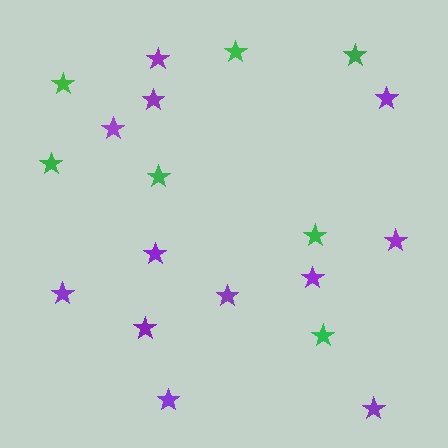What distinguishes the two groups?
There are 2 groups: one group of purple stars (12) and one group of green stars (7).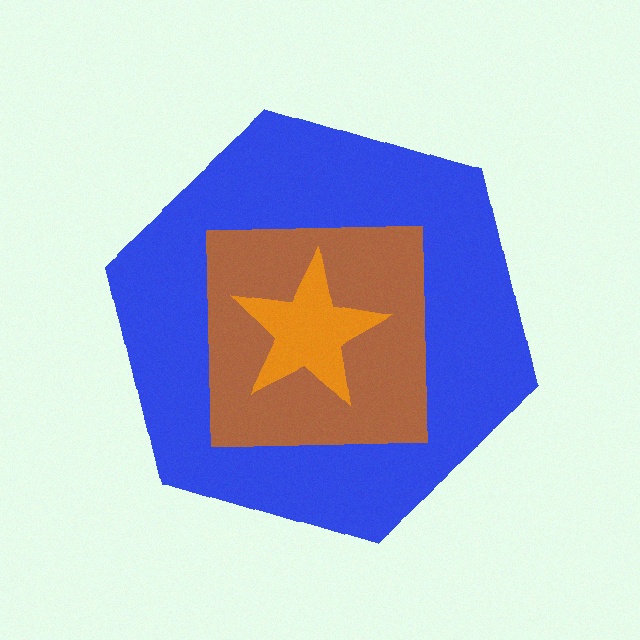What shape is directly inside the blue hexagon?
The brown square.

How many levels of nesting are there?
3.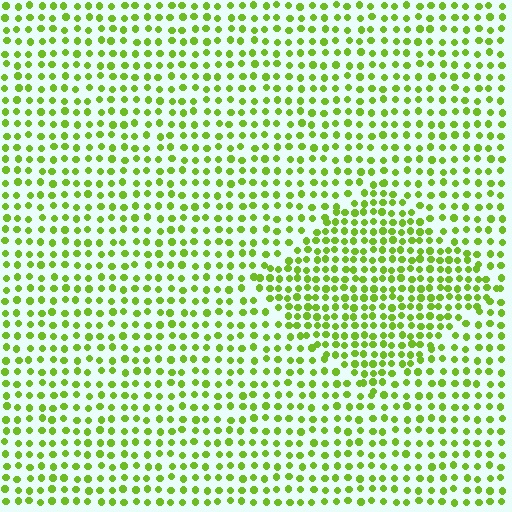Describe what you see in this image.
The image contains small lime elements arranged at two different densities. A diamond-shaped region is visible where the elements are more densely packed than the surrounding area.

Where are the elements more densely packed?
The elements are more densely packed inside the diamond boundary.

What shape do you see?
I see a diamond.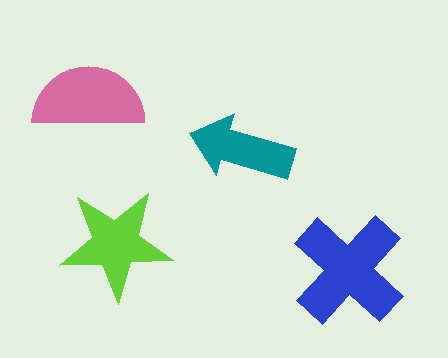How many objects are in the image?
There are 4 objects in the image.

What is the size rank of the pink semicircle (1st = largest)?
2nd.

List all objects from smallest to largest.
The teal arrow, the lime star, the pink semicircle, the blue cross.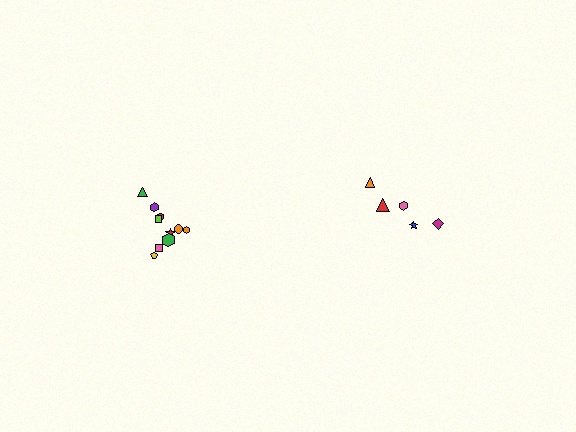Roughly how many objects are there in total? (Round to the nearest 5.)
Roughly 15 objects in total.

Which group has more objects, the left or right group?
The left group.